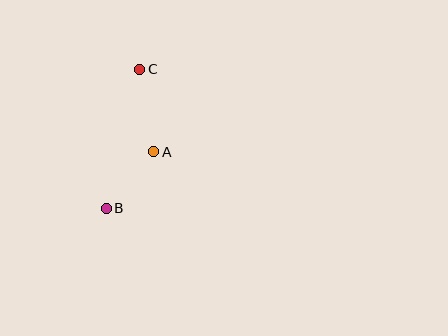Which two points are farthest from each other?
Points B and C are farthest from each other.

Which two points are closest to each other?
Points A and B are closest to each other.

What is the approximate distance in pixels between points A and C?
The distance between A and C is approximately 83 pixels.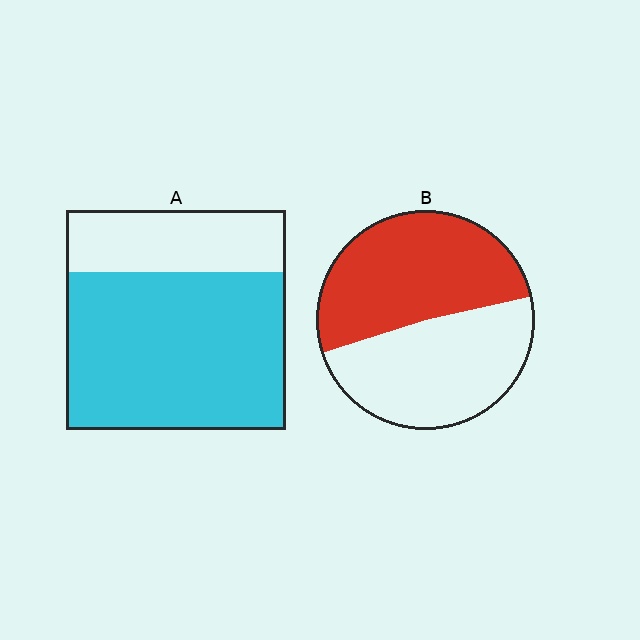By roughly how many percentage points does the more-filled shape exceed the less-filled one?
By roughly 20 percentage points (A over B).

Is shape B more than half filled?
Roughly half.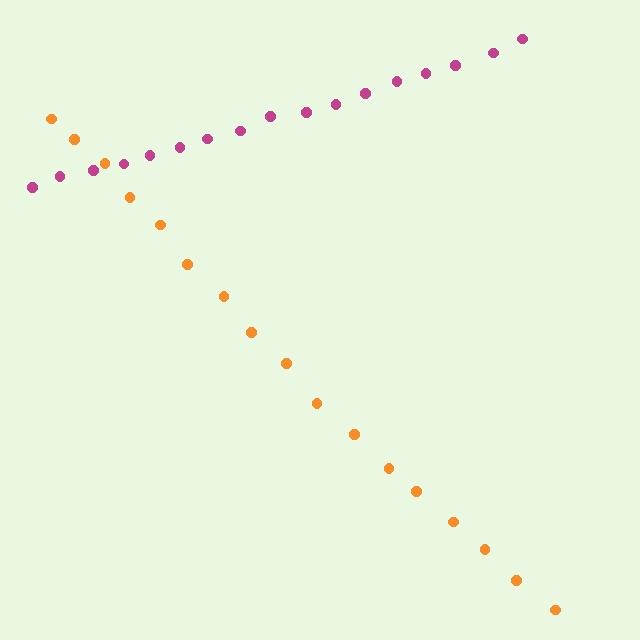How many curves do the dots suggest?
There are 2 distinct paths.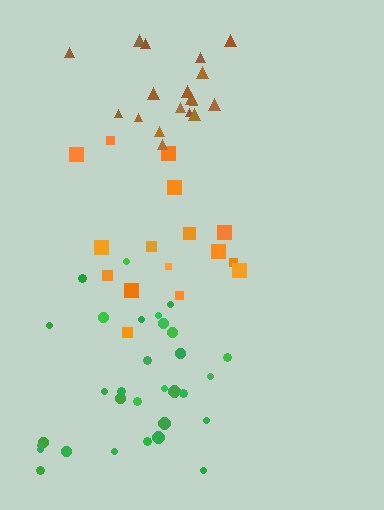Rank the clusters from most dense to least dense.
brown, green, orange.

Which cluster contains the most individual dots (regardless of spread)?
Green (32).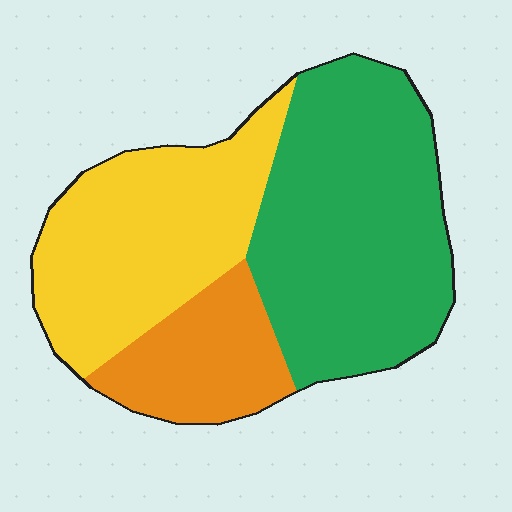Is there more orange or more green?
Green.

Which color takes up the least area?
Orange, at roughly 20%.